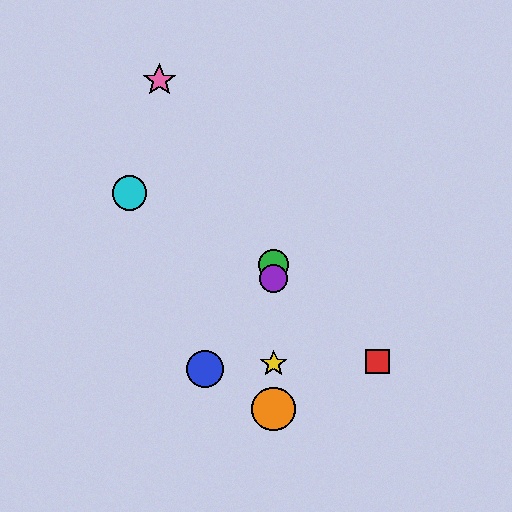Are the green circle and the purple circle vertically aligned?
Yes, both are at x≈274.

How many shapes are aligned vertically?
4 shapes (the green circle, the yellow star, the purple circle, the orange circle) are aligned vertically.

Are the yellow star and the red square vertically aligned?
No, the yellow star is at x≈274 and the red square is at x≈377.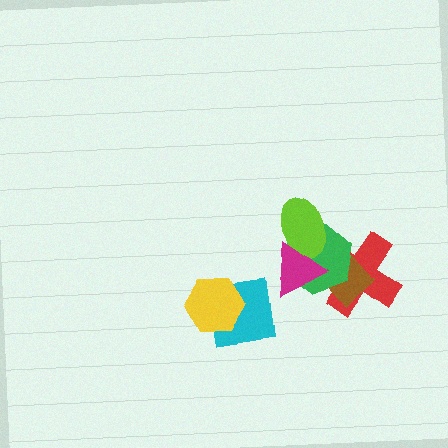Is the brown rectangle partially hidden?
Yes, it is partially covered by another shape.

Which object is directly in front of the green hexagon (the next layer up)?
The lime ellipse is directly in front of the green hexagon.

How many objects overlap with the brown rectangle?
4 objects overlap with the brown rectangle.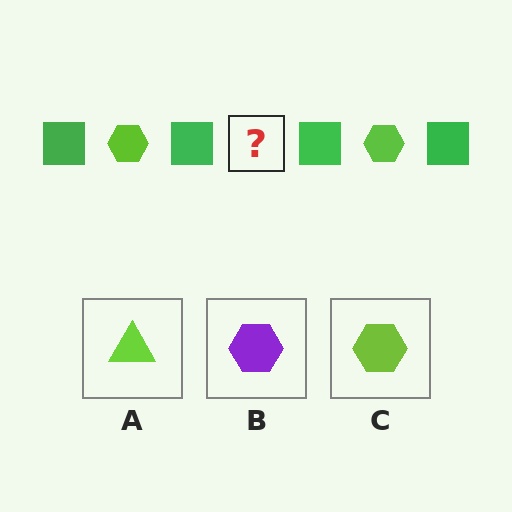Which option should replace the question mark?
Option C.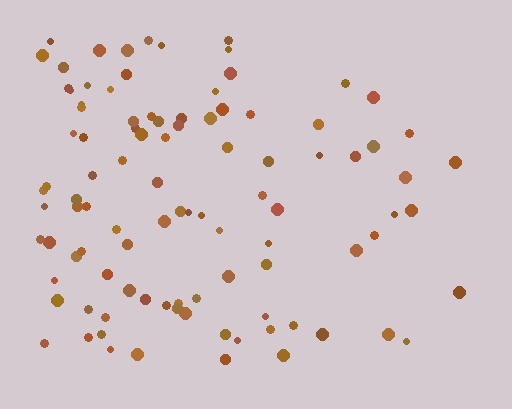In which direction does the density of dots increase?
From right to left, with the left side densest.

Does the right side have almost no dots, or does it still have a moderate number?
Still a moderate number, just noticeably fewer than the left.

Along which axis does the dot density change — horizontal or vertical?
Horizontal.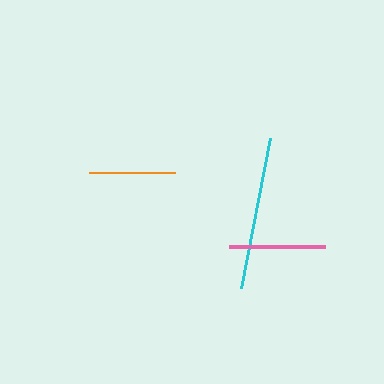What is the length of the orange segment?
The orange segment is approximately 86 pixels long.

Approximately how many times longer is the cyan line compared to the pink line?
The cyan line is approximately 1.6 times the length of the pink line.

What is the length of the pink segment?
The pink segment is approximately 96 pixels long.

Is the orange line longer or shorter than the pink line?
The pink line is longer than the orange line.